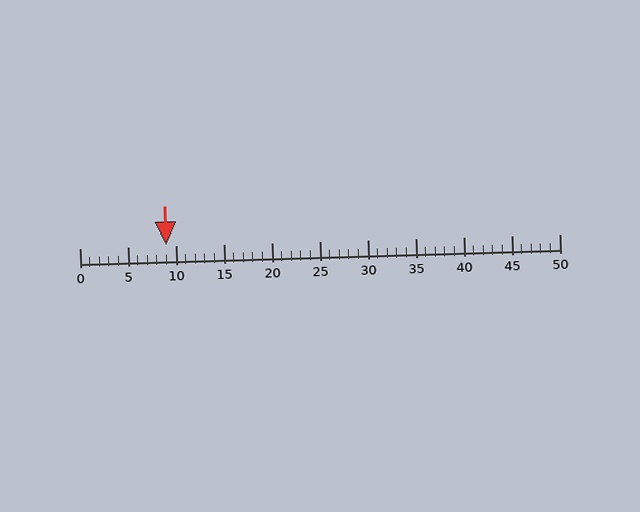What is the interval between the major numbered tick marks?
The major tick marks are spaced 5 units apart.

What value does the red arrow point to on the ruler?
The red arrow points to approximately 9.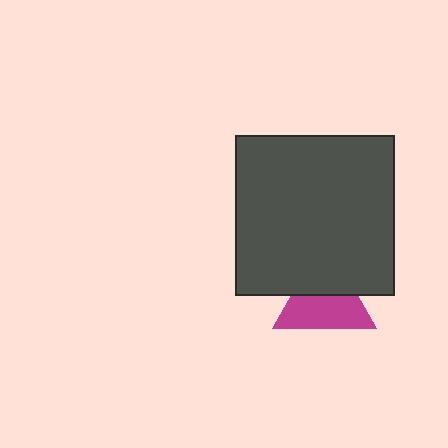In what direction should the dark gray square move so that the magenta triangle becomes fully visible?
The dark gray square should move up. That is the shortest direction to clear the overlap and leave the magenta triangle fully visible.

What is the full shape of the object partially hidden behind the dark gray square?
The partially hidden object is a magenta triangle.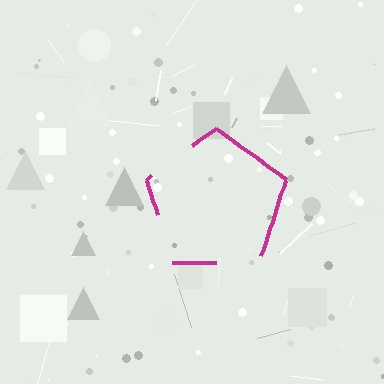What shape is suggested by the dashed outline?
The dashed outline suggests a pentagon.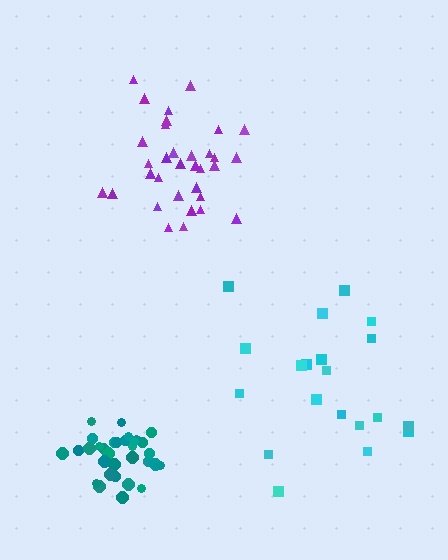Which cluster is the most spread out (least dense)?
Cyan.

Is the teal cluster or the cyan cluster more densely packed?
Teal.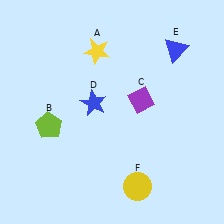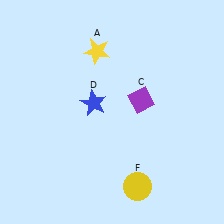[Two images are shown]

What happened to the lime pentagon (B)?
The lime pentagon (B) was removed in Image 2. It was in the bottom-left area of Image 1.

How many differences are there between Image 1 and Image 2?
There are 2 differences between the two images.